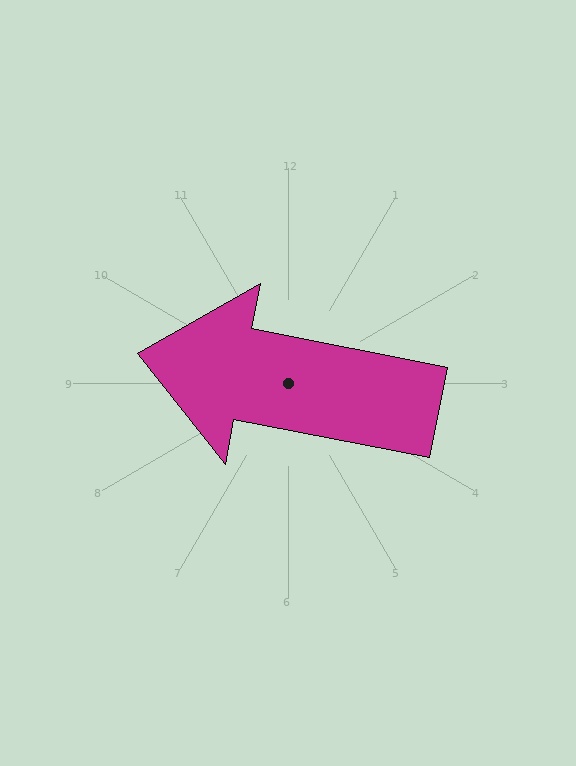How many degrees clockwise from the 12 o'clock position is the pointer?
Approximately 281 degrees.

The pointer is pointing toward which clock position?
Roughly 9 o'clock.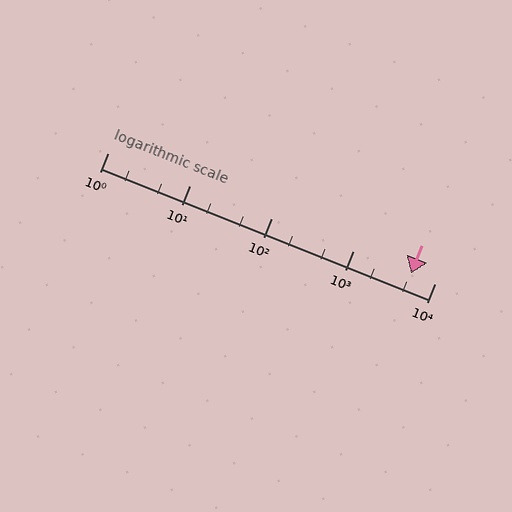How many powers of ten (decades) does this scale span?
The scale spans 4 decades, from 1 to 10000.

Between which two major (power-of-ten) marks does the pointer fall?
The pointer is between 1000 and 10000.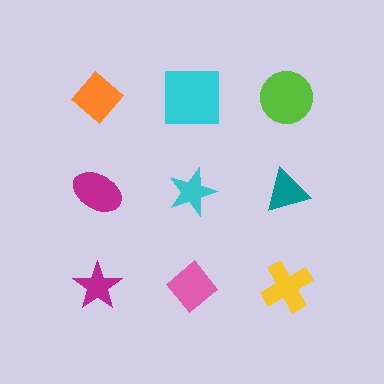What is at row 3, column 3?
A yellow cross.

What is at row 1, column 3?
A lime circle.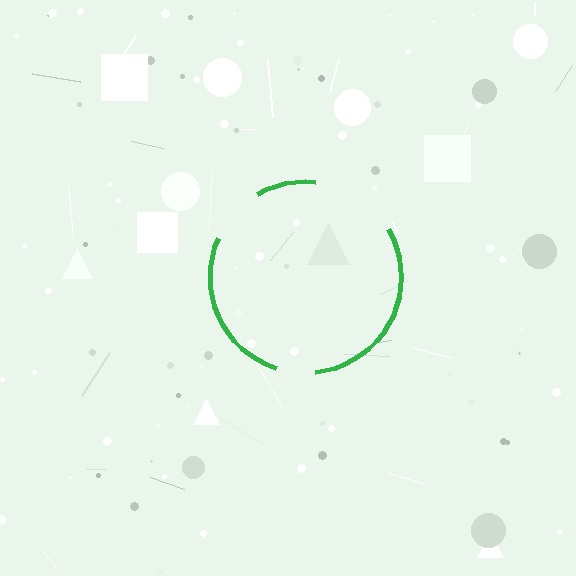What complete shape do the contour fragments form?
The contour fragments form a circle.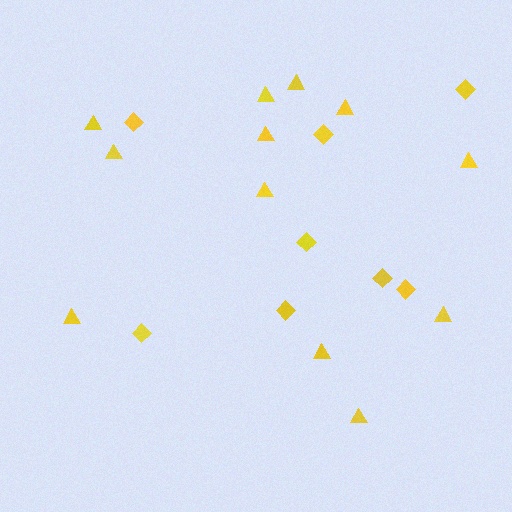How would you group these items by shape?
There are 2 groups: one group of triangles (12) and one group of diamonds (8).